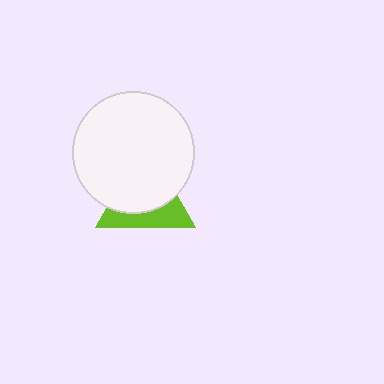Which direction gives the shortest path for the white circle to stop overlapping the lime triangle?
Moving up gives the shortest separation.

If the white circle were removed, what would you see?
You would see the complete lime triangle.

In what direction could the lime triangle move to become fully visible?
The lime triangle could move down. That would shift it out from behind the white circle entirely.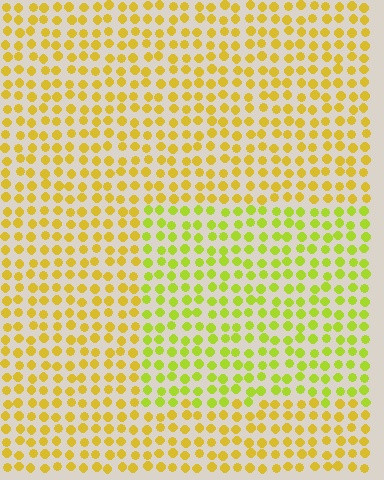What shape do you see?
I see a rectangle.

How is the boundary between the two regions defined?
The boundary is defined purely by a slight shift in hue (about 29 degrees). Spacing, size, and orientation are identical on both sides.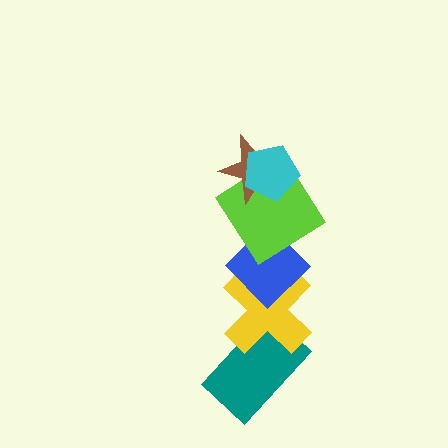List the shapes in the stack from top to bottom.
From top to bottom: the cyan pentagon, the brown star, the lime diamond, the blue diamond, the yellow cross, the teal rectangle.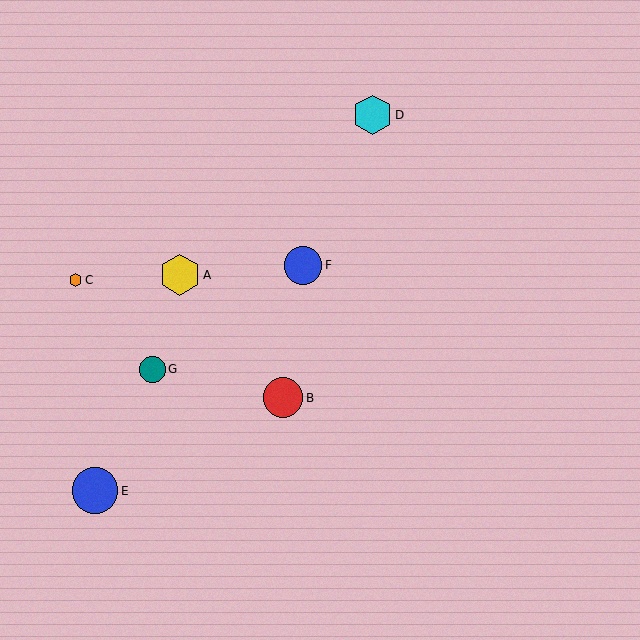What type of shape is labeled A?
Shape A is a yellow hexagon.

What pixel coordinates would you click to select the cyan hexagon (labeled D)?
Click at (373, 115) to select the cyan hexagon D.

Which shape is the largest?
The blue circle (labeled E) is the largest.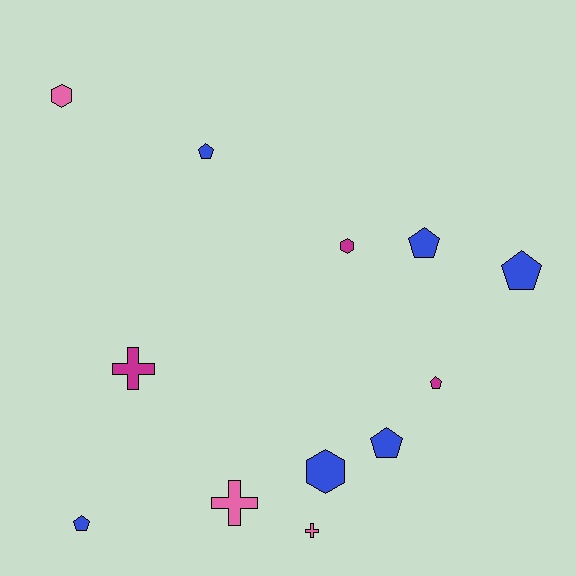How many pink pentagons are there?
There are no pink pentagons.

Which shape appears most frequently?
Pentagon, with 6 objects.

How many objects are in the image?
There are 12 objects.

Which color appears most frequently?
Blue, with 6 objects.